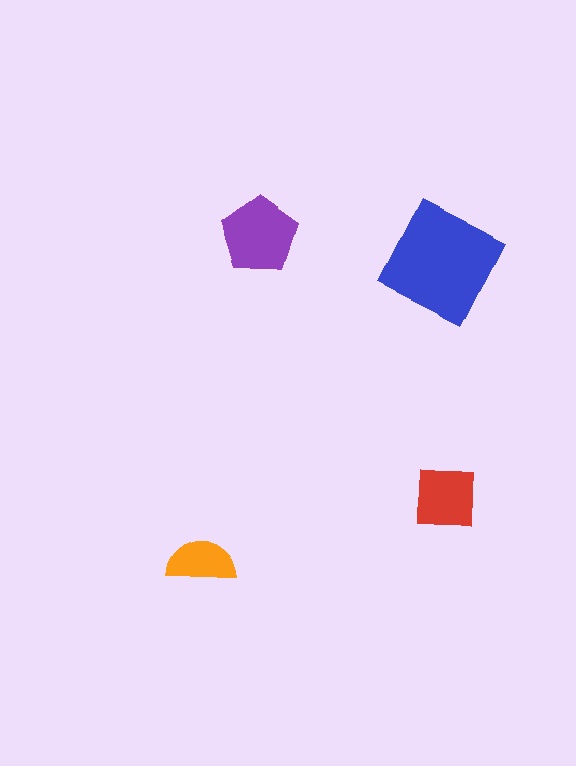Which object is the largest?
The blue square.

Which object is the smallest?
The orange semicircle.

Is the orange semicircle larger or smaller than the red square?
Smaller.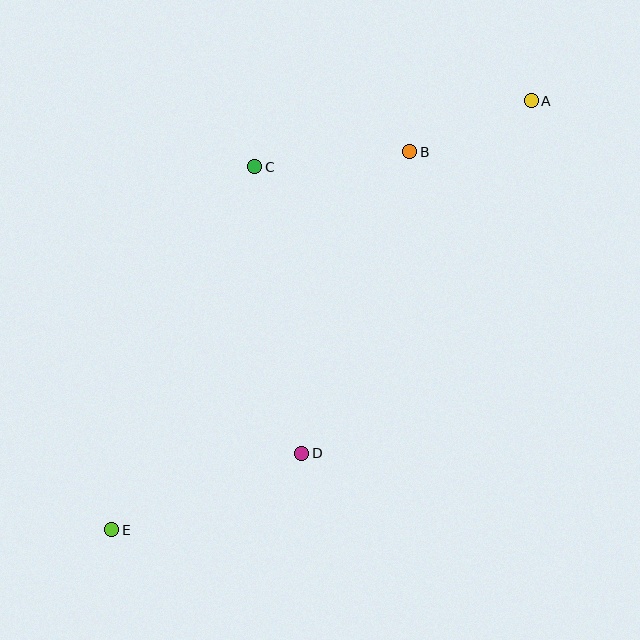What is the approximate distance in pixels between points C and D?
The distance between C and D is approximately 290 pixels.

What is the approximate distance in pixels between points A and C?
The distance between A and C is approximately 285 pixels.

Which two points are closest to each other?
Points A and B are closest to each other.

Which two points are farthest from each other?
Points A and E are farthest from each other.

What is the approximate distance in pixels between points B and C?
The distance between B and C is approximately 156 pixels.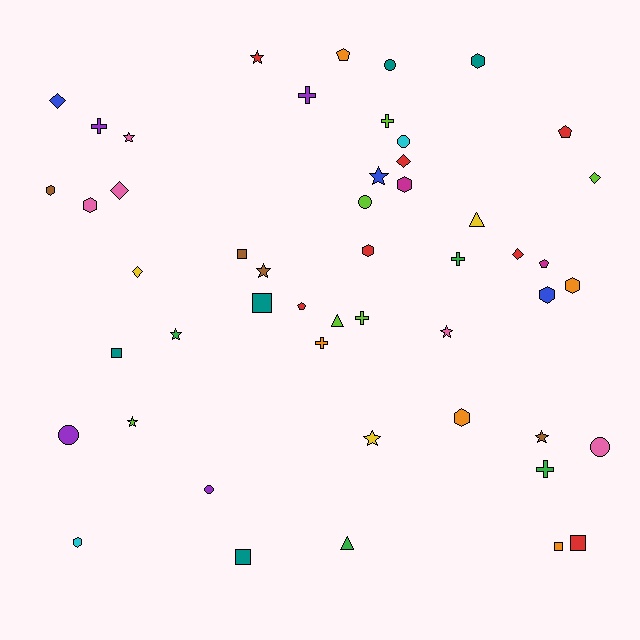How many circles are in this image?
There are 6 circles.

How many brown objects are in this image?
There are 4 brown objects.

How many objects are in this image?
There are 50 objects.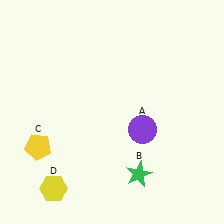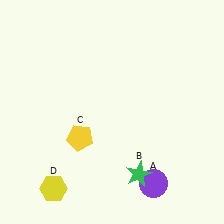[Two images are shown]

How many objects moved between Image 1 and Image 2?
2 objects moved between the two images.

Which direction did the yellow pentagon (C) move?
The yellow pentagon (C) moved right.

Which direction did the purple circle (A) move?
The purple circle (A) moved down.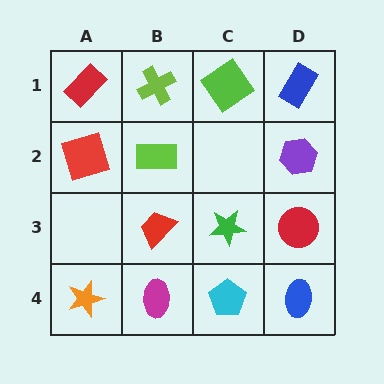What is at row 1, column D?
A blue rectangle.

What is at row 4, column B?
A magenta ellipse.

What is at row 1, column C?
A lime diamond.